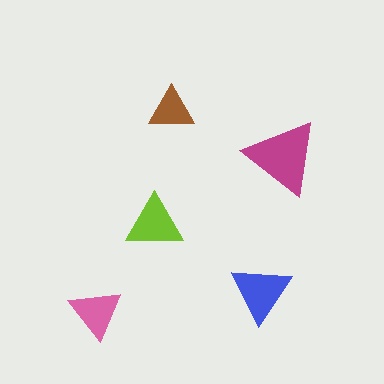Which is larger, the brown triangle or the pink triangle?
The pink one.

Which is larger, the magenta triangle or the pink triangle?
The magenta one.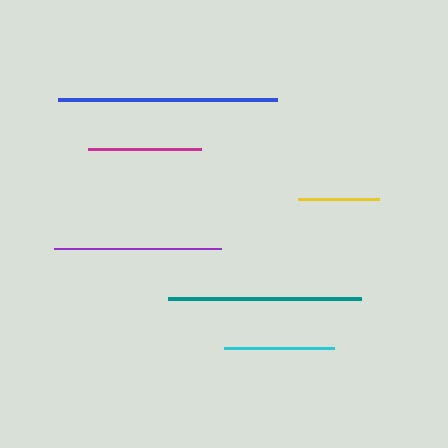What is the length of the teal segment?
The teal segment is approximately 193 pixels long.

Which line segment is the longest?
The blue line is the longest at approximately 219 pixels.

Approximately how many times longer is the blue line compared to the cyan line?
The blue line is approximately 2.0 times the length of the cyan line.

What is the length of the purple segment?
The purple segment is approximately 167 pixels long.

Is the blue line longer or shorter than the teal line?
The blue line is longer than the teal line.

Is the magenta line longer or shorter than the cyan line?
The magenta line is longer than the cyan line.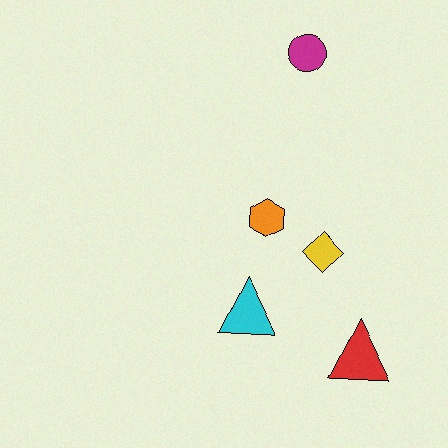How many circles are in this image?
There is 1 circle.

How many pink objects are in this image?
There are no pink objects.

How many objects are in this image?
There are 5 objects.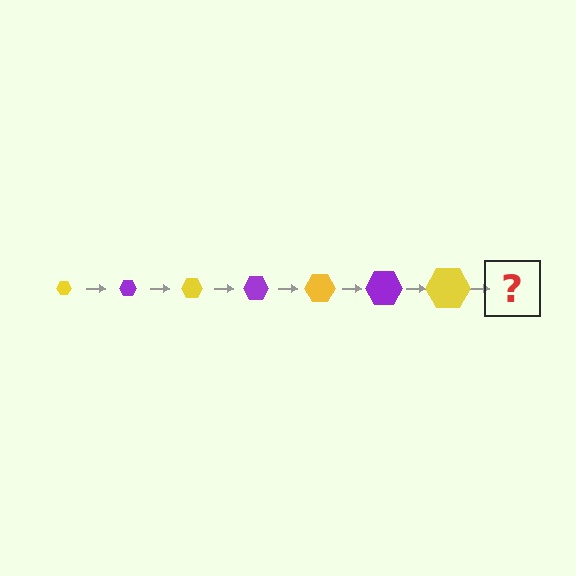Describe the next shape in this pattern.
It should be a purple hexagon, larger than the previous one.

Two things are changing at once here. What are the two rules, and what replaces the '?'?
The two rules are that the hexagon grows larger each step and the color cycles through yellow and purple. The '?' should be a purple hexagon, larger than the previous one.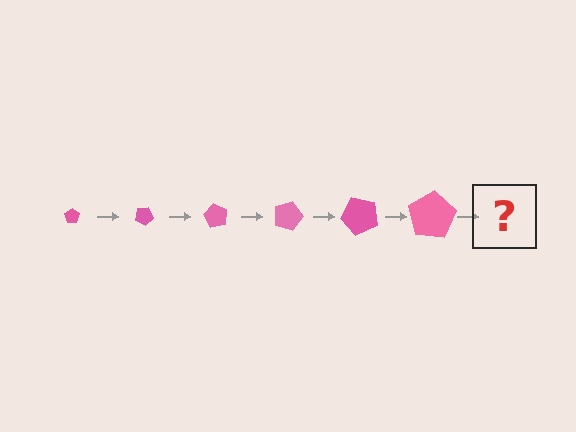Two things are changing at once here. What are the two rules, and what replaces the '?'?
The two rules are that the pentagon grows larger each step and it rotates 30 degrees each step. The '?' should be a pentagon, larger than the previous one and rotated 180 degrees from the start.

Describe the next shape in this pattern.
It should be a pentagon, larger than the previous one and rotated 180 degrees from the start.